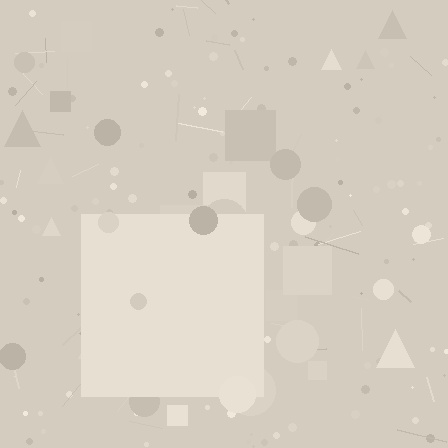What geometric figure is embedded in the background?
A square is embedded in the background.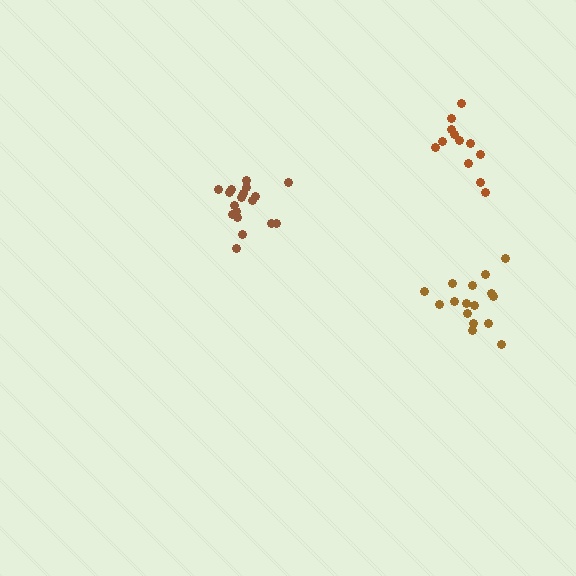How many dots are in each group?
Group 1: 18 dots, Group 2: 16 dots, Group 3: 12 dots (46 total).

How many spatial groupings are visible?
There are 3 spatial groupings.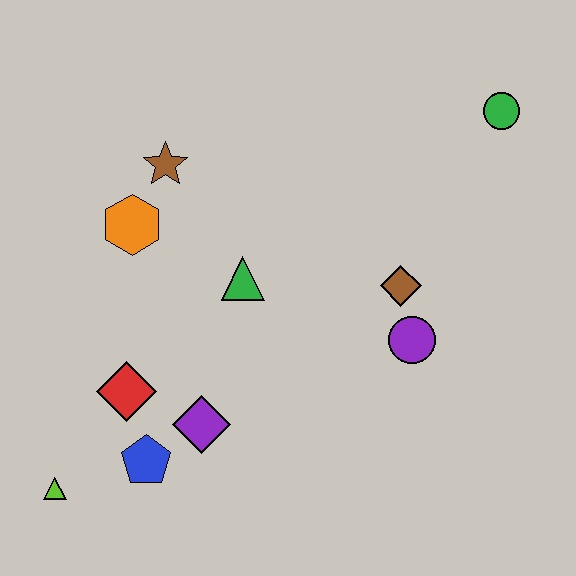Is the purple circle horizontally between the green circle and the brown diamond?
Yes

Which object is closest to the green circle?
The brown diamond is closest to the green circle.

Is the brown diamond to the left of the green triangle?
No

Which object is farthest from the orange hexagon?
The green circle is farthest from the orange hexagon.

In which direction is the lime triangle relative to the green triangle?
The lime triangle is below the green triangle.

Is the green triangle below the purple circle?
No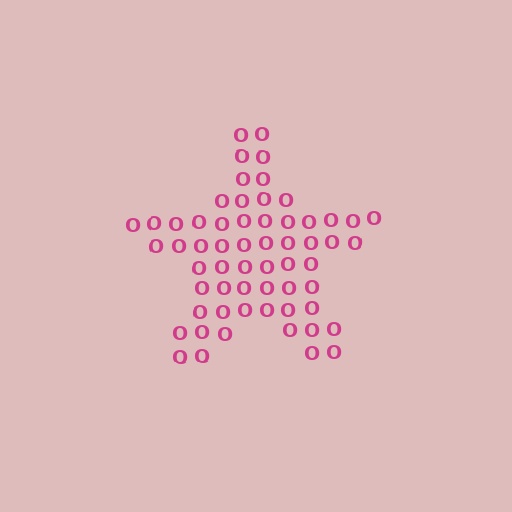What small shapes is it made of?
It is made of small letter O's.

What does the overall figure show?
The overall figure shows a star.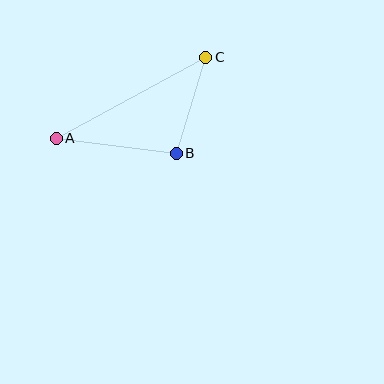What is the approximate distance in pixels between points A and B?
The distance between A and B is approximately 121 pixels.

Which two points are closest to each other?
Points B and C are closest to each other.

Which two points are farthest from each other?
Points A and C are farthest from each other.